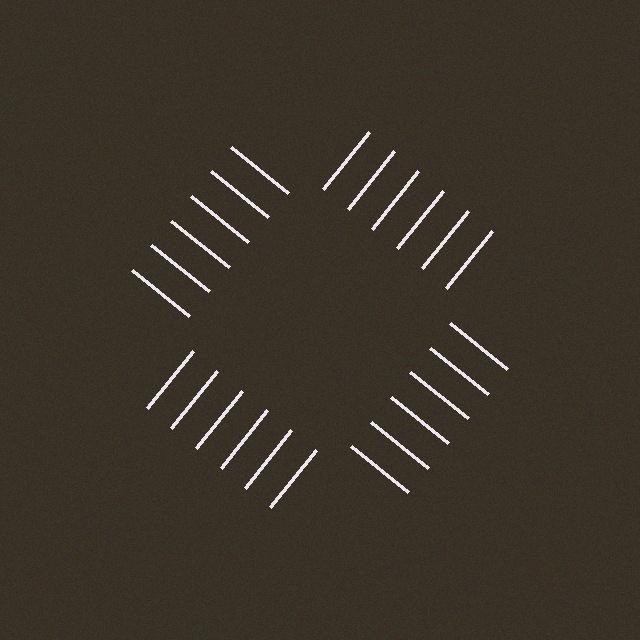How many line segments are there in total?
24 — 6 along each of the 4 edges.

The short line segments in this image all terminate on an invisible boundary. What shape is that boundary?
An illusory square — the line segments terminate on its edges but no continuous stroke is drawn.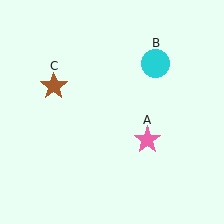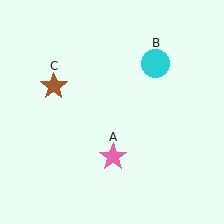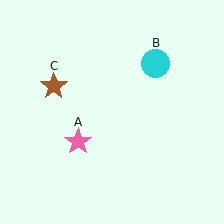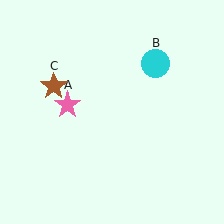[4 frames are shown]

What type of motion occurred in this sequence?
The pink star (object A) rotated clockwise around the center of the scene.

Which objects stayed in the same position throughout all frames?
Cyan circle (object B) and brown star (object C) remained stationary.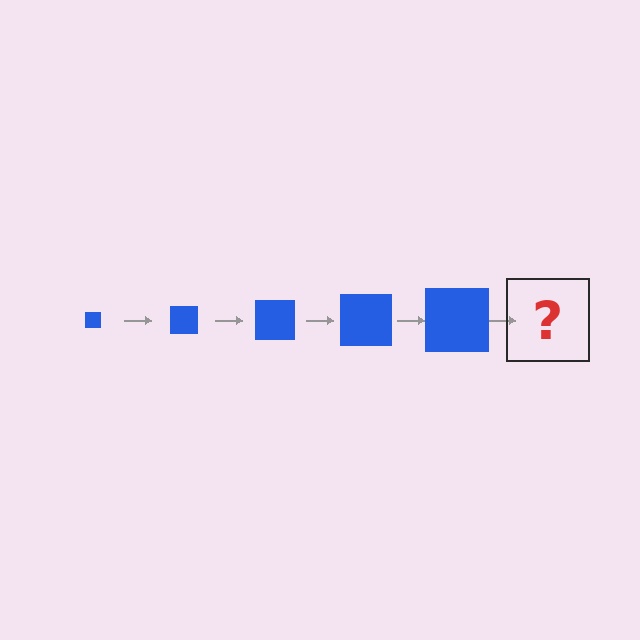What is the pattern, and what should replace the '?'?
The pattern is that the square gets progressively larger each step. The '?' should be a blue square, larger than the previous one.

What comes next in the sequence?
The next element should be a blue square, larger than the previous one.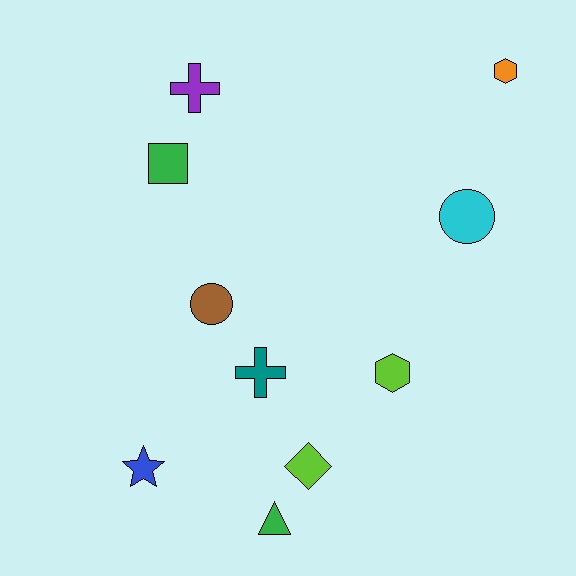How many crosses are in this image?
There are 2 crosses.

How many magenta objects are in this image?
There are no magenta objects.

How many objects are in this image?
There are 10 objects.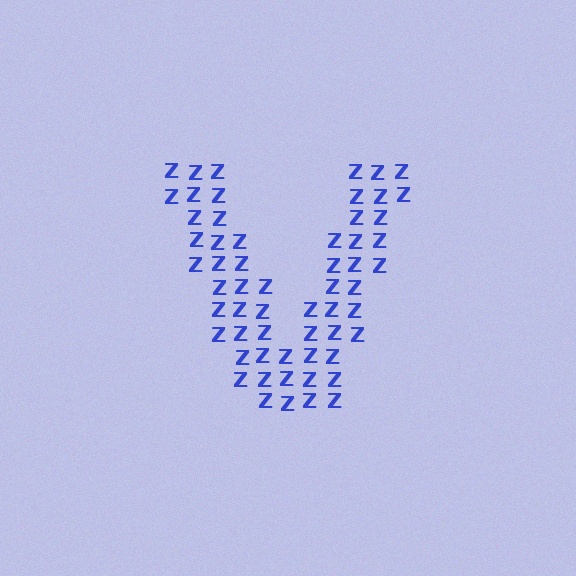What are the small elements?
The small elements are letter Z's.